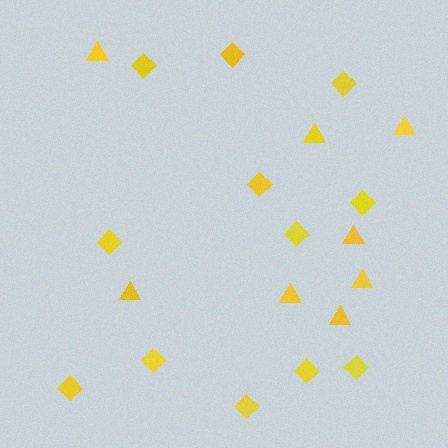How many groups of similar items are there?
There are 2 groups: one group of triangles (8) and one group of diamonds (12).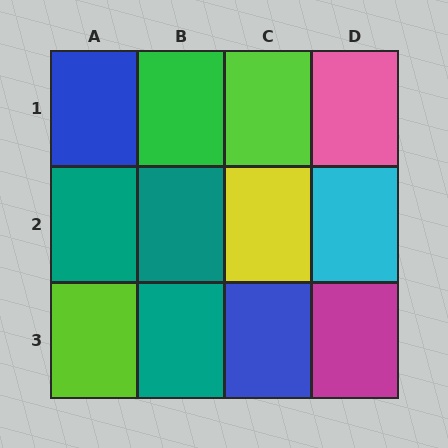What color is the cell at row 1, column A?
Blue.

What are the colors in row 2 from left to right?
Teal, teal, yellow, cyan.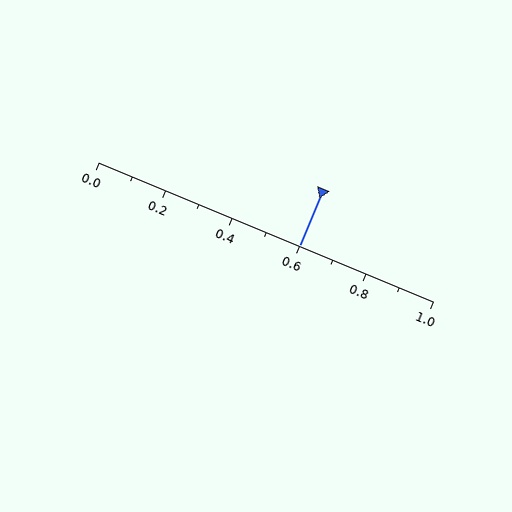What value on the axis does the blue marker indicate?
The marker indicates approximately 0.6.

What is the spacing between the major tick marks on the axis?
The major ticks are spaced 0.2 apart.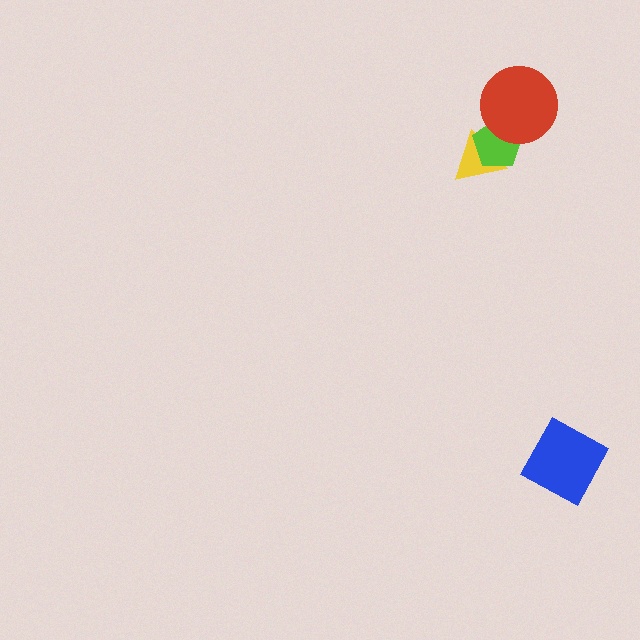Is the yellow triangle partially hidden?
Yes, it is partially covered by another shape.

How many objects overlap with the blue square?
0 objects overlap with the blue square.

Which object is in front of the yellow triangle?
The lime pentagon is in front of the yellow triangle.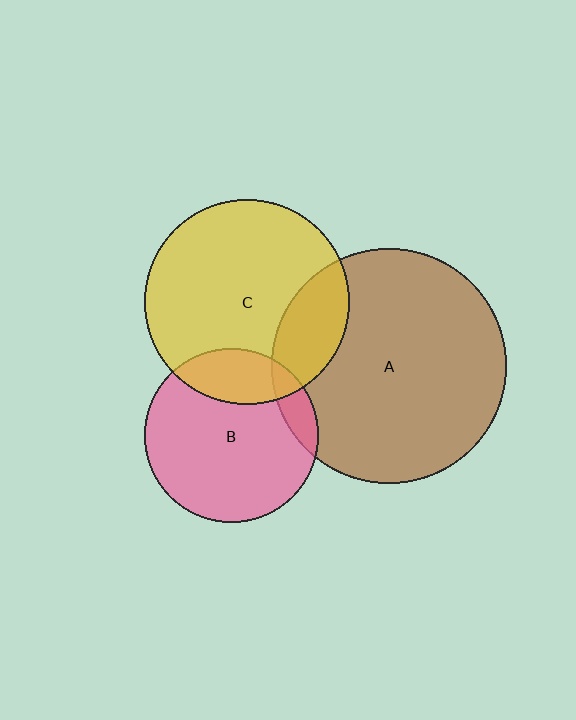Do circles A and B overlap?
Yes.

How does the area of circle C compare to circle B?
Approximately 1.4 times.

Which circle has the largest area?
Circle A (brown).